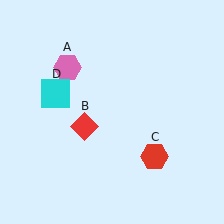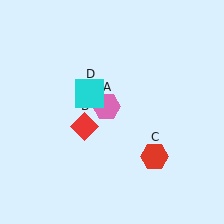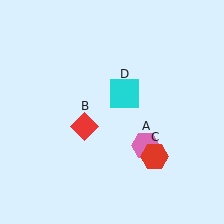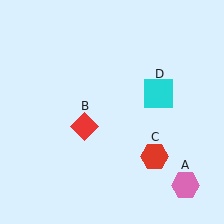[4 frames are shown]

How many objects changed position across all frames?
2 objects changed position: pink hexagon (object A), cyan square (object D).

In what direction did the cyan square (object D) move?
The cyan square (object D) moved right.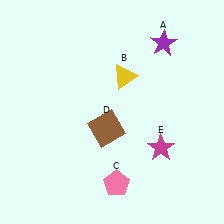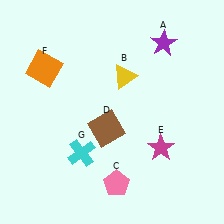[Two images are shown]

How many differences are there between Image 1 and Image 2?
There are 2 differences between the two images.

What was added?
An orange square (F), a cyan cross (G) were added in Image 2.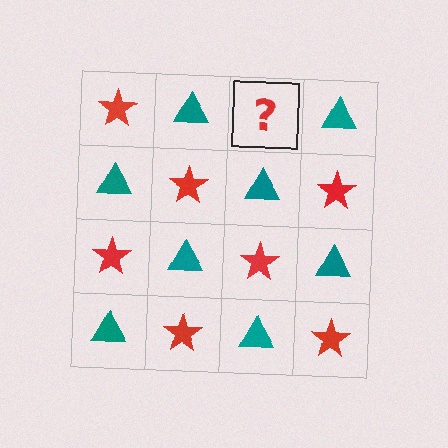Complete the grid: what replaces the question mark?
The question mark should be replaced with a red star.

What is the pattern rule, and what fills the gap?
The rule is that it alternates red star and teal triangle in a checkerboard pattern. The gap should be filled with a red star.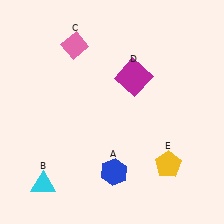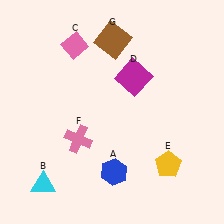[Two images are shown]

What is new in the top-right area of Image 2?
A brown square (G) was added in the top-right area of Image 2.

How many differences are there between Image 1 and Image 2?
There are 2 differences between the two images.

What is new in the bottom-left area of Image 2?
A pink cross (F) was added in the bottom-left area of Image 2.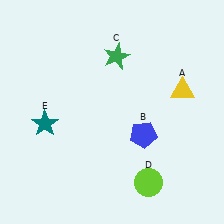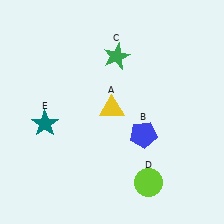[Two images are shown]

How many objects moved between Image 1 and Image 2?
1 object moved between the two images.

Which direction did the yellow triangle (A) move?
The yellow triangle (A) moved left.